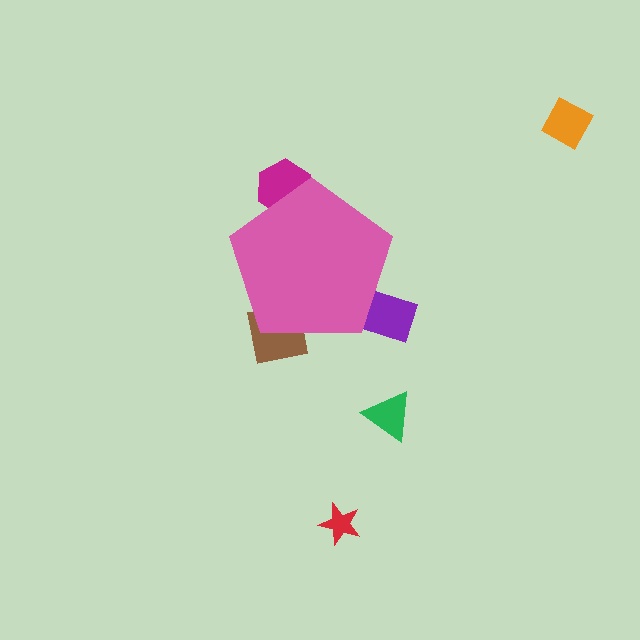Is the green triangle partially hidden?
No, the green triangle is fully visible.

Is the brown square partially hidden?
Yes, the brown square is partially hidden behind the pink pentagon.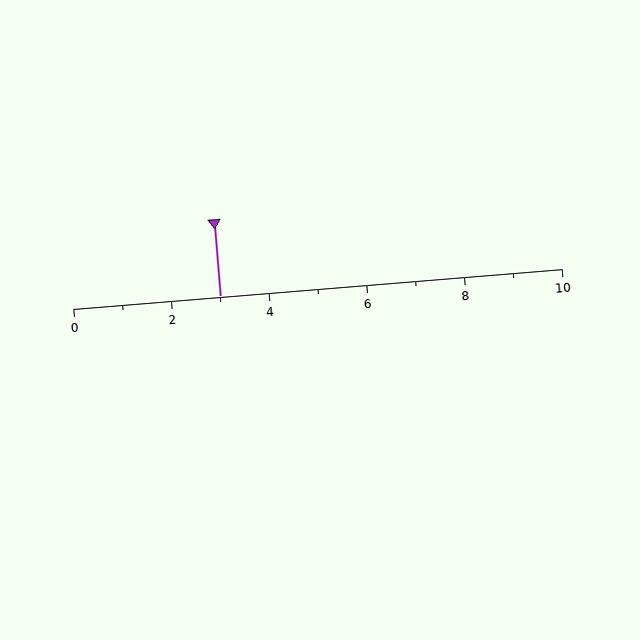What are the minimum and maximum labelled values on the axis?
The axis runs from 0 to 10.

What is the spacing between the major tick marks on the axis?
The major ticks are spaced 2 apart.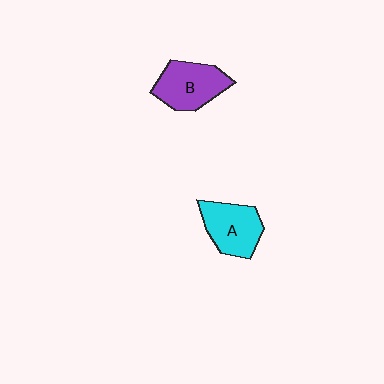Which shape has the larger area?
Shape B (purple).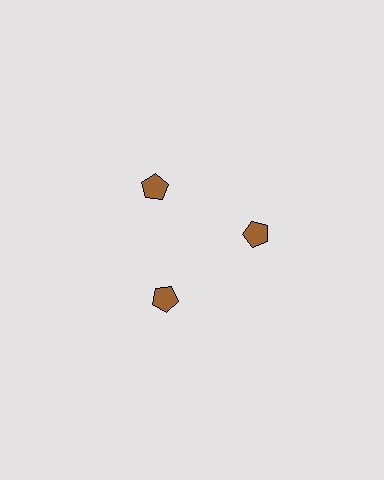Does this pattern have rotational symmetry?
Yes, this pattern has 3-fold rotational symmetry. It looks the same after rotating 120 degrees around the center.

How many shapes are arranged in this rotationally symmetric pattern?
There are 3 shapes, arranged in 3 groups of 1.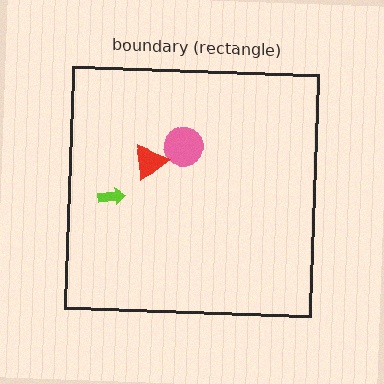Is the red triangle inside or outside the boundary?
Inside.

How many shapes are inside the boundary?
3 inside, 0 outside.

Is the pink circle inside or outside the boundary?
Inside.